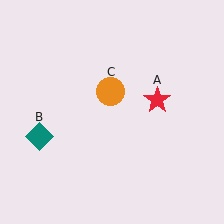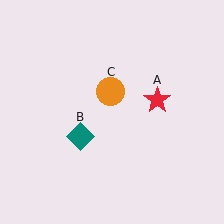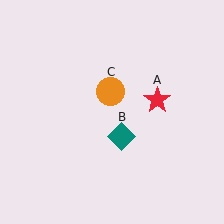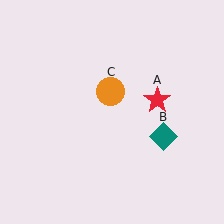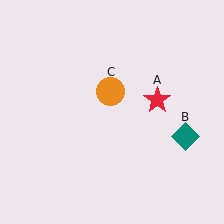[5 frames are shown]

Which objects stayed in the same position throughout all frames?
Red star (object A) and orange circle (object C) remained stationary.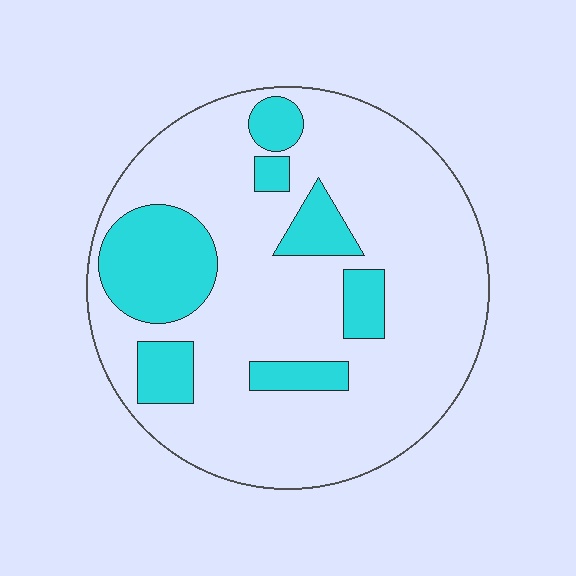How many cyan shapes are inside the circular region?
7.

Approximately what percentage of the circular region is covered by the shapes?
Approximately 20%.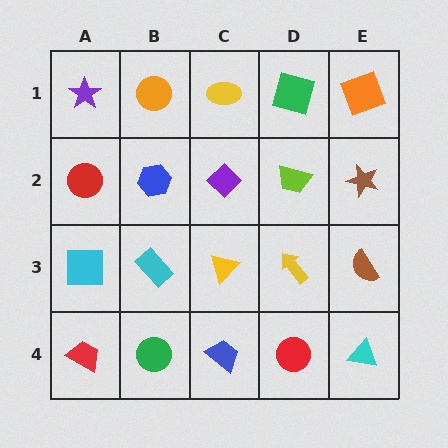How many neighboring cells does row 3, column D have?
4.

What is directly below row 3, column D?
A red circle.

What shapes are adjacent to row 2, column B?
An orange circle (row 1, column B), a cyan rectangle (row 3, column B), a red circle (row 2, column A), a purple diamond (row 2, column C).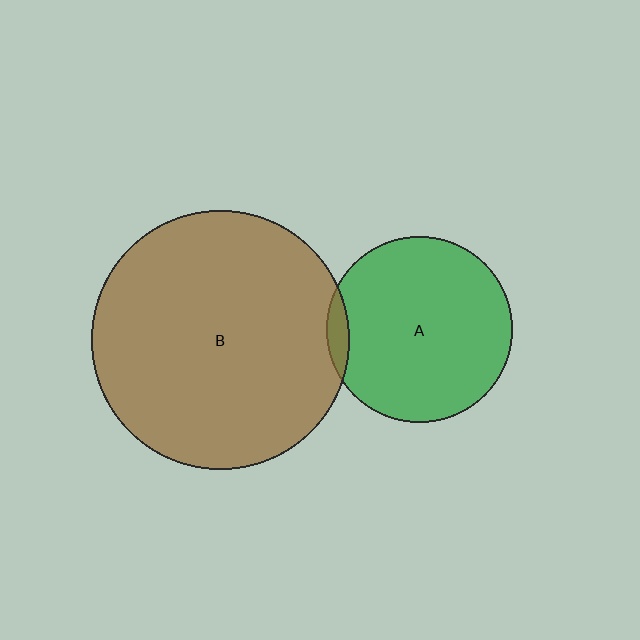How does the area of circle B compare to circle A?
Approximately 2.0 times.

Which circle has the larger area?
Circle B (brown).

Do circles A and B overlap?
Yes.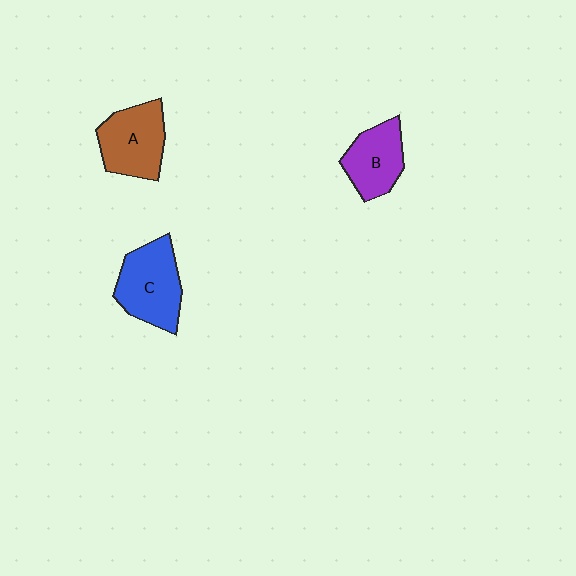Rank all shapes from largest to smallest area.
From largest to smallest: C (blue), A (brown), B (purple).